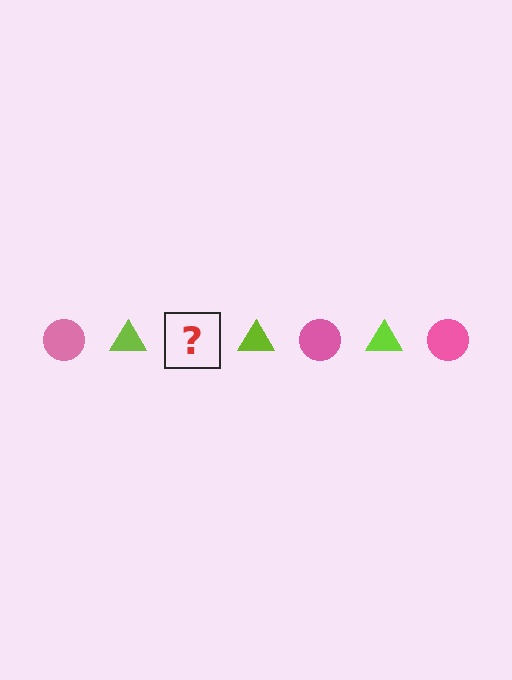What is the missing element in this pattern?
The missing element is a pink circle.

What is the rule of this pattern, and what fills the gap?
The rule is that the pattern alternates between pink circle and lime triangle. The gap should be filled with a pink circle.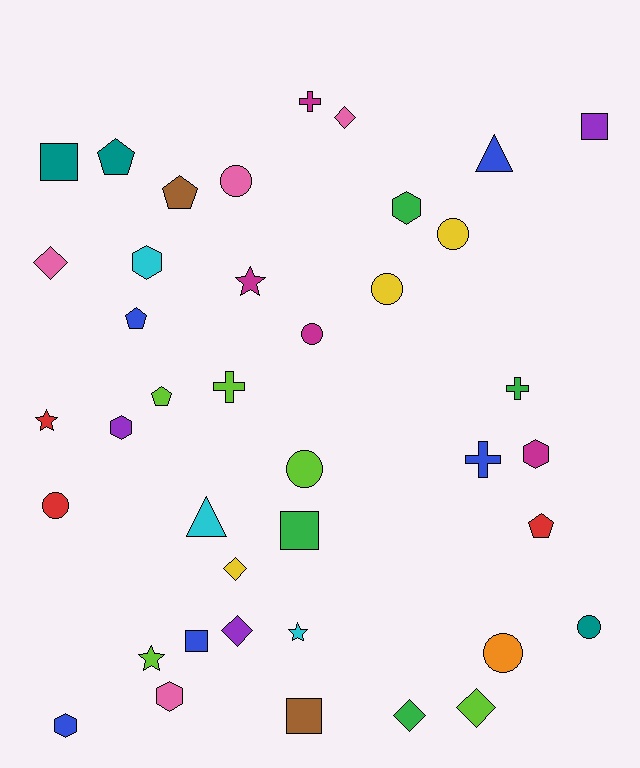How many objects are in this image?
There are 40 objects.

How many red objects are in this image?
There are 3 red objects.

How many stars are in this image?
There are 4 stars.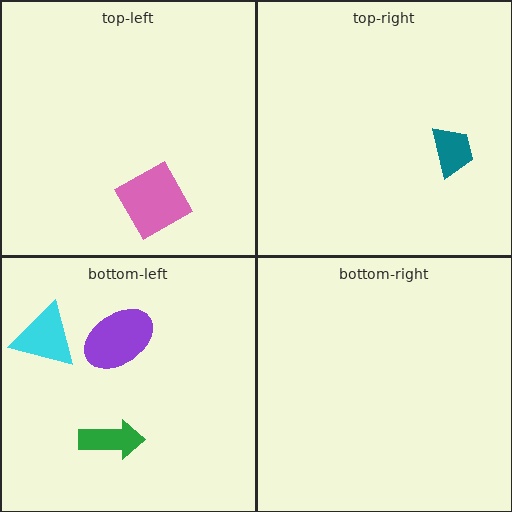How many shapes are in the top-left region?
1.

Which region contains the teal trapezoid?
The top-right region.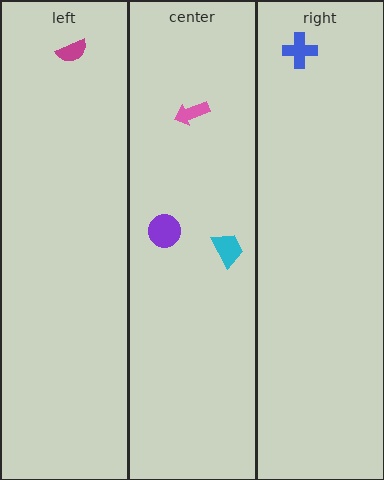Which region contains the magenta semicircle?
The left region.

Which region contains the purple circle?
The center region.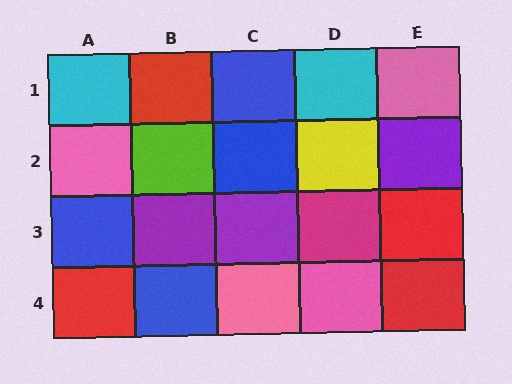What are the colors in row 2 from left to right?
Pink, lime, blue, yellow, purple.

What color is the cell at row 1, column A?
Cyan.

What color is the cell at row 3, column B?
Purple.